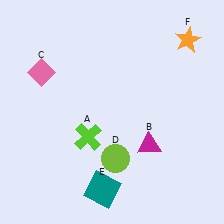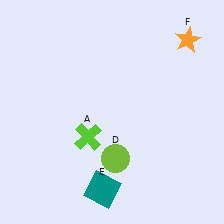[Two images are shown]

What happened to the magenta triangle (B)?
The magenta triangle (B) was removed in Image 2. It was in the bottom-right area of Image 1.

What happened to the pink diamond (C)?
The pink diamond (C) was removed in Image 2. It was in the top-left area of Image 1.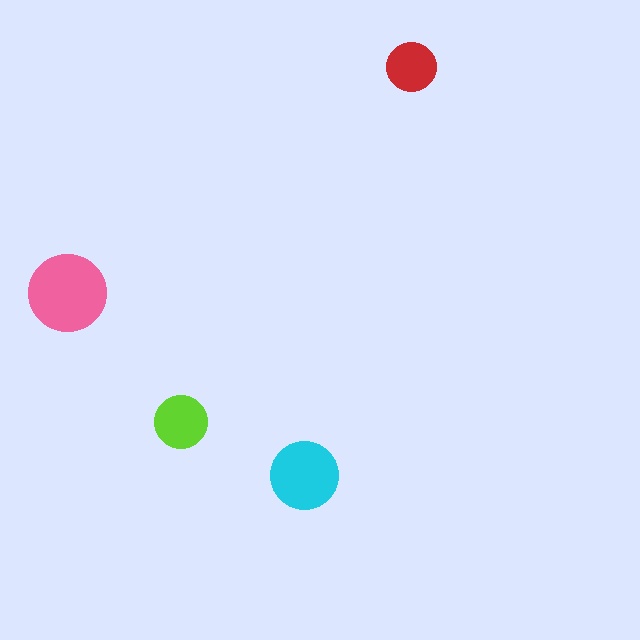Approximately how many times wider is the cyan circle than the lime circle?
About 1.5 times wider.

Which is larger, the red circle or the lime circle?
The lime one.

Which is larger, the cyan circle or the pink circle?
The pink one.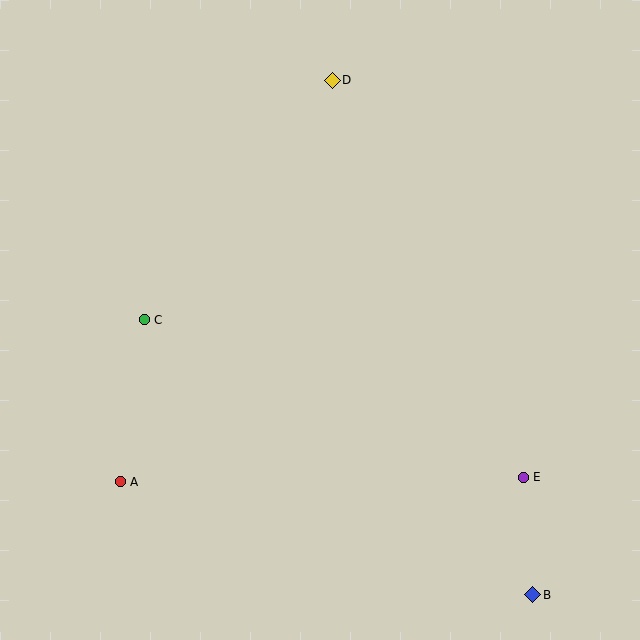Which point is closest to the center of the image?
Point C at (144, 320) is closest to the center.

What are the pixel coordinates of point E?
Point E is at (523, 477).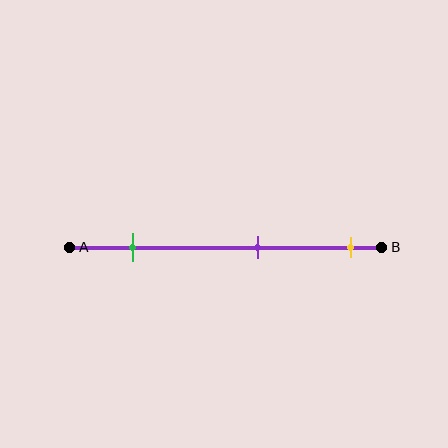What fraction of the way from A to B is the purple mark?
The purple mark is approximately 60% (0.6) of the way from A to B.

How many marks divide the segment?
There are 3 marks dividing the segment.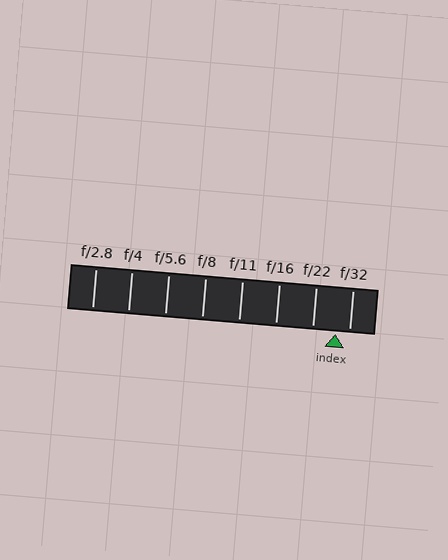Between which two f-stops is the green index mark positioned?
The index mark is between f/22 and f/32.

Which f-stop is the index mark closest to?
The index mark is closest to f/32.